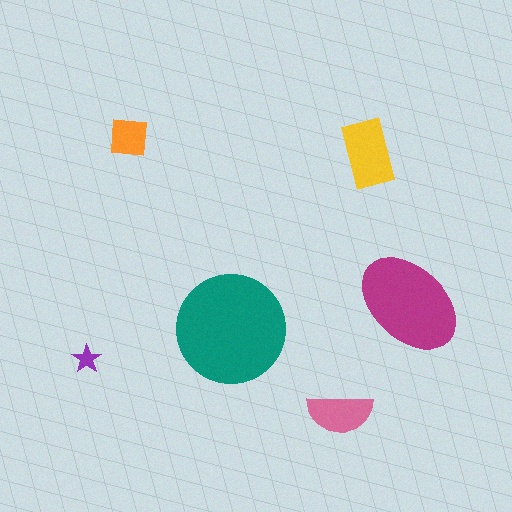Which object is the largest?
The teal circle.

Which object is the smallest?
The purple star.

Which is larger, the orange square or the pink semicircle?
The pink semicircle.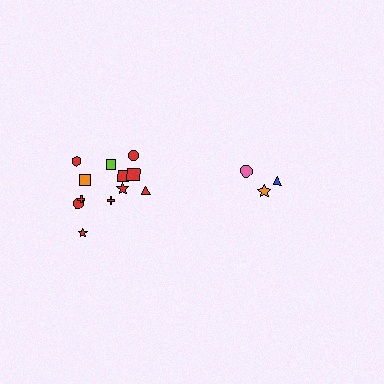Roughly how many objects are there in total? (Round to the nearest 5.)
Roughly 15 objects in total.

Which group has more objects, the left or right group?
The left group.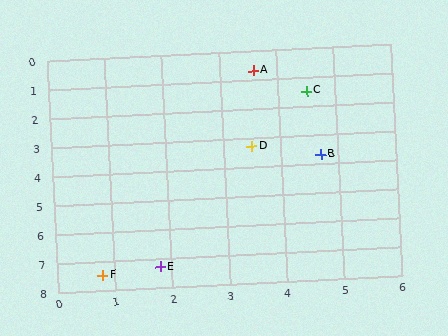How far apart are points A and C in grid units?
Points A and C are about 1.2 grid units apart.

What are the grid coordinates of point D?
Point D is at approximately (3.5, 3.3).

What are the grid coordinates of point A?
Point A is at approximately (3.6, 0.7).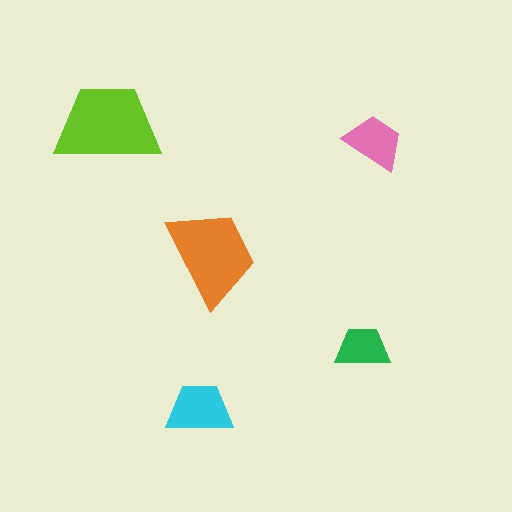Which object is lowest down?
The cyan trapezoid is bottommost.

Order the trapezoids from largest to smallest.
the lime one, the orange one, the cyan one, the pink one, the green one.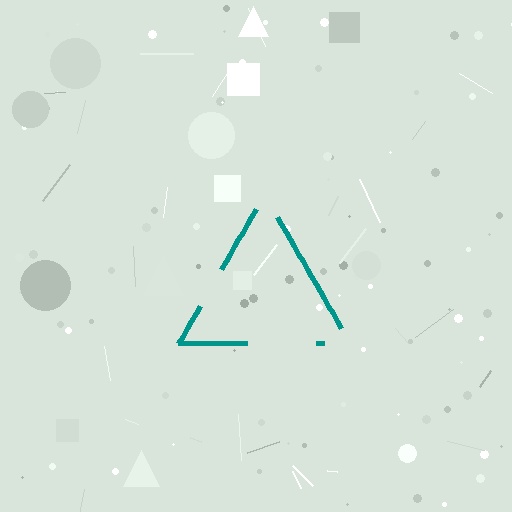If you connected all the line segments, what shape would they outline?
They would outline a triangle.